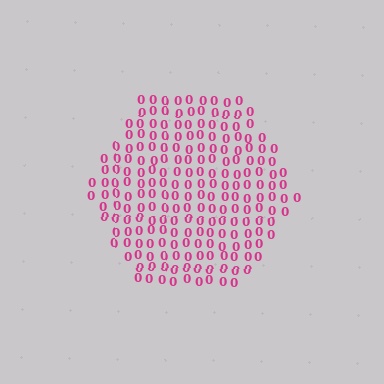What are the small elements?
The small elements are digit 0's.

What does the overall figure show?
The overall figure shows a hexagon.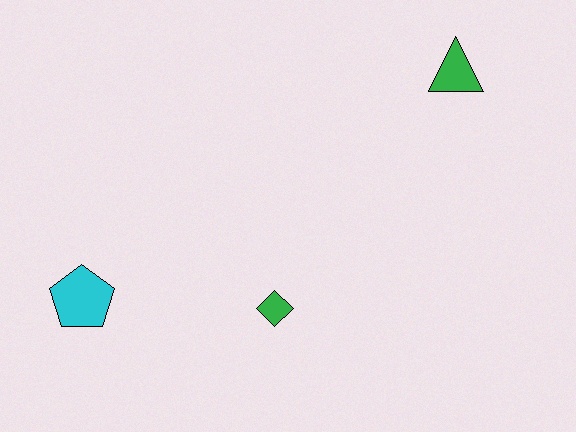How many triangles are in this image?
There is 1 triangle.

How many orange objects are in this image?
There are no orange objects.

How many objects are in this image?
There are 3 objects.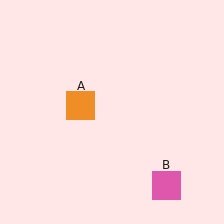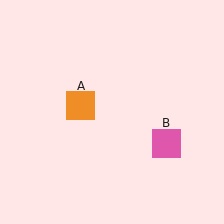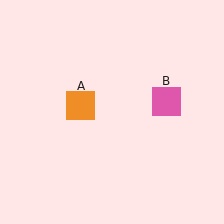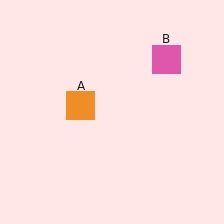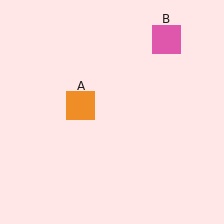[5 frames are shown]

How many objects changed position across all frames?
1 object changed position: pink square (object B).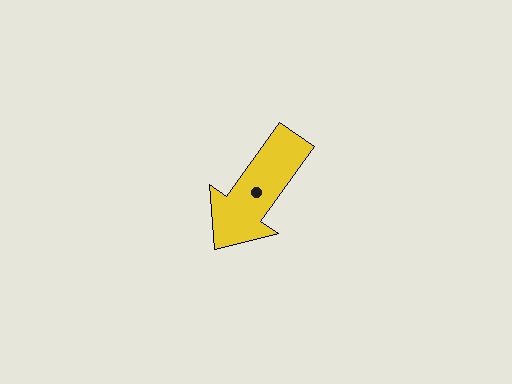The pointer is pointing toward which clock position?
Roughly 7 o'clock.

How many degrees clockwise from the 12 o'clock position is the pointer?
Approximately 215 degrees.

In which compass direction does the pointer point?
Southwest.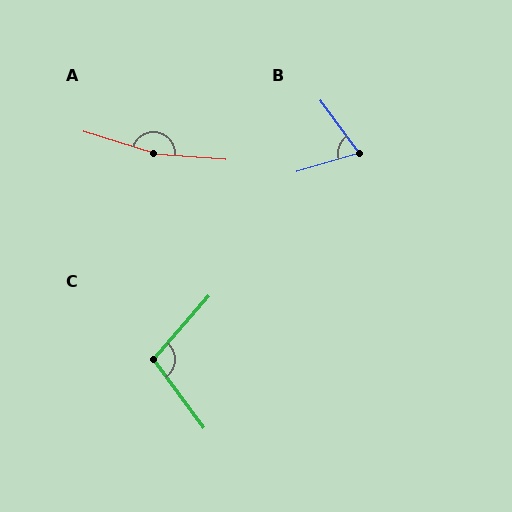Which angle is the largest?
A, at approximately 167 degrees.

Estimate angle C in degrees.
Approximately 102 degrees.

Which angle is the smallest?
B, at approximately 70 degrees.